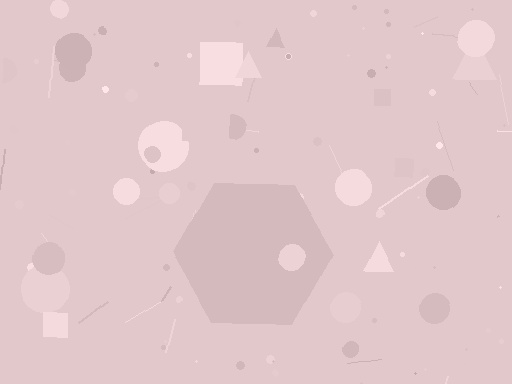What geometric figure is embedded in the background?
A hexagon is embedded in the background.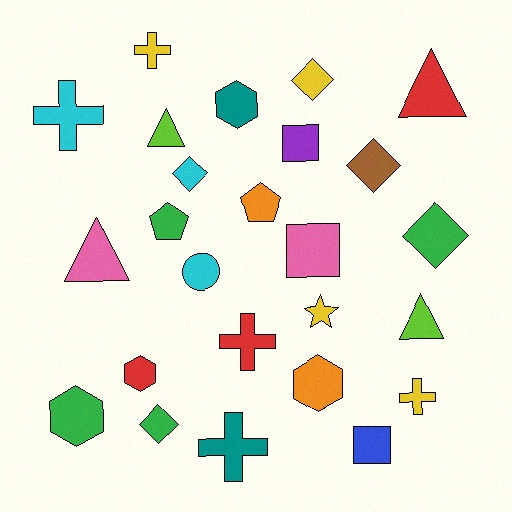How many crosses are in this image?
There are 5 crosses.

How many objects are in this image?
There are 25 objects.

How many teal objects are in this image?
There are 2 teal objects.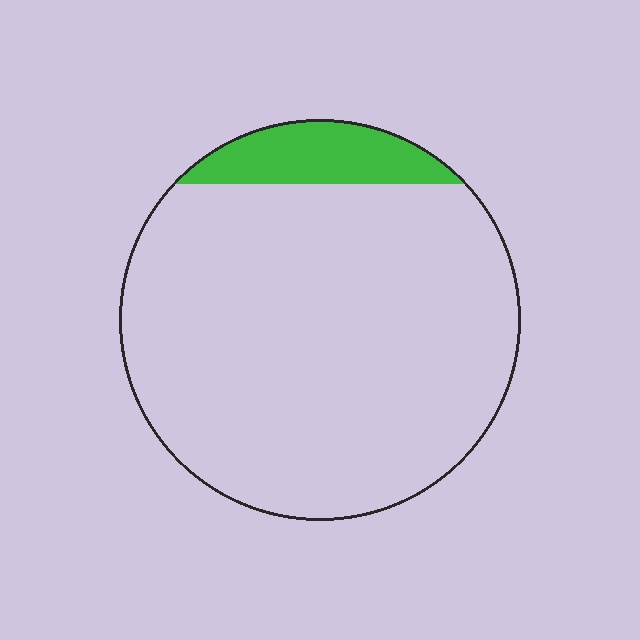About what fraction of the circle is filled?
About one tenth (1/10).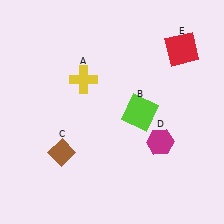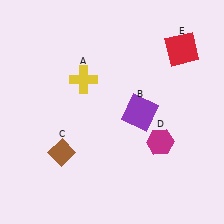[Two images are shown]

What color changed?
The square (B) changed from lime in Image 1 to purple in Image 2.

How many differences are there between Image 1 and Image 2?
There is 1 difference between the two images.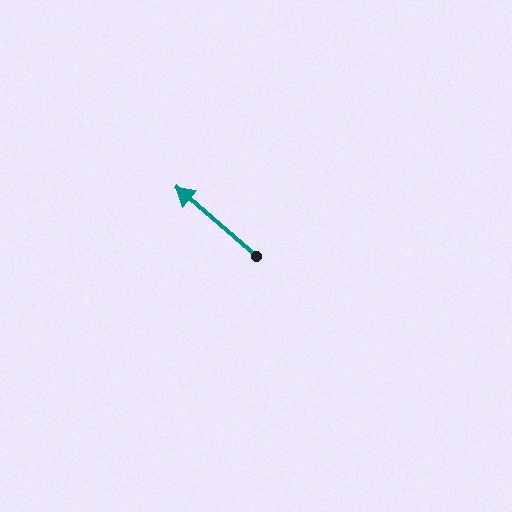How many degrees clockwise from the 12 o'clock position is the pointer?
Approximately 311 degrees.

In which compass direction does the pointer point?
Northwest.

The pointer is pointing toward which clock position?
Roughly 10 o'clock.